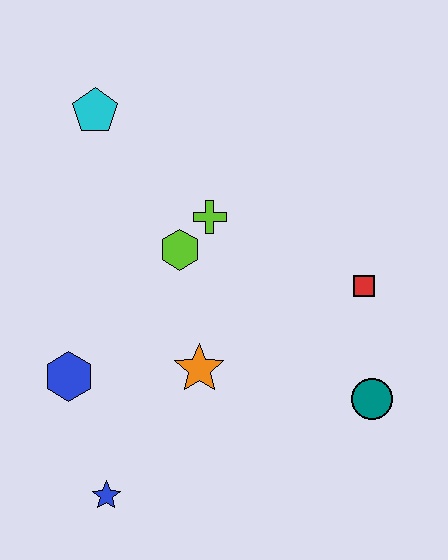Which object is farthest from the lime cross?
The blue star is farthest from the lime cross.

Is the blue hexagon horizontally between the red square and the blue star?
No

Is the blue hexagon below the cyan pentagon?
Yes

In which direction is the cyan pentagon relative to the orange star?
The cyan pentagon is above the orange star.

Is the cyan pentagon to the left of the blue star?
Yes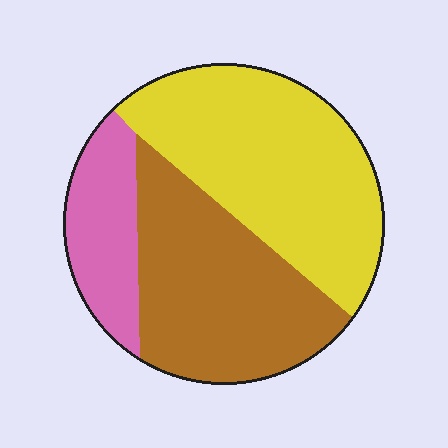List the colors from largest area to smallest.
From largest to smallest: yellow, brown, pink.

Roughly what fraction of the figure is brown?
Brown takes up between a third and a half of the figure.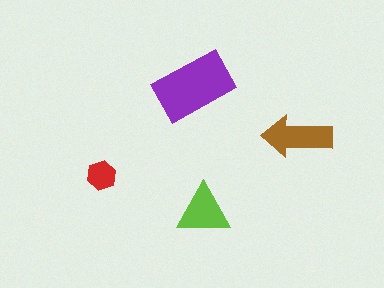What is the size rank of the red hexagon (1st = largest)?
4th.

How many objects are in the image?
There are 4 objects in the image.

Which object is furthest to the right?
The brown arrow is rightmost.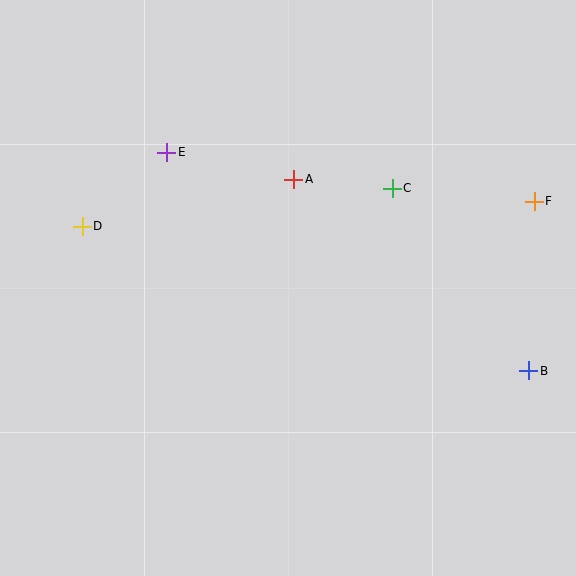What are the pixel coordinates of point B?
Point B is at (529, 371).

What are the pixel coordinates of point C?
Point C is at (392, 188).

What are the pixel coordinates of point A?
Point A is at (294, 179).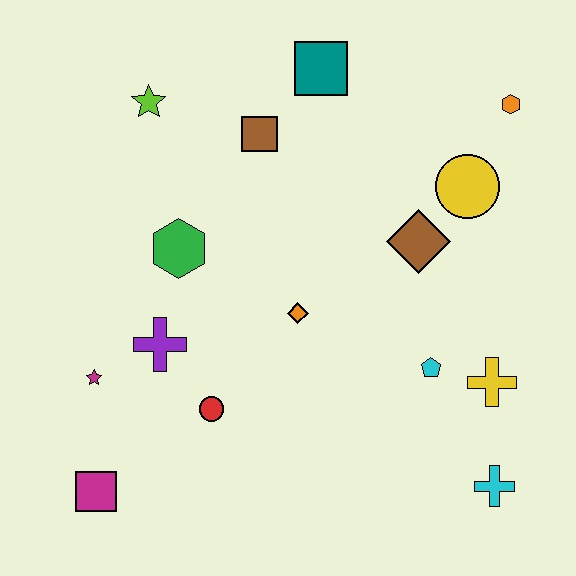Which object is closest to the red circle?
The purple cross is closest to the red circle.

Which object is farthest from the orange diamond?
The orange hexagon is farthest from the orange diamond.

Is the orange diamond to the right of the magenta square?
Yes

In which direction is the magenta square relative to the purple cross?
The magenta square is below the purple cross.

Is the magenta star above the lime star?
No